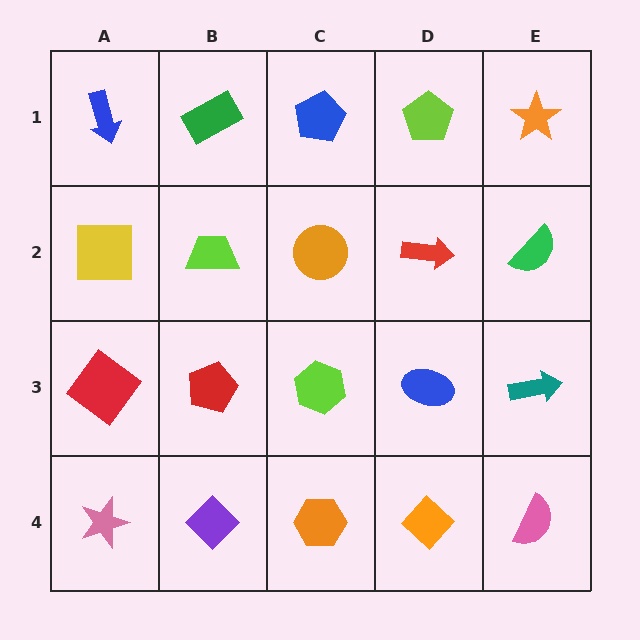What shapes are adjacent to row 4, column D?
A blue ellipse (row 3, column D), an orange hexagon (row 4, column C), a pink semicircle (row 4, column E).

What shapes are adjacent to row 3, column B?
A lime trapezoid (row 2, column B), a purple diamond (row 4, column B), a red diamond (row 3, column A), a lime hexagon (row 3, column C).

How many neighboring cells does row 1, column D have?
3.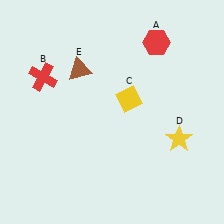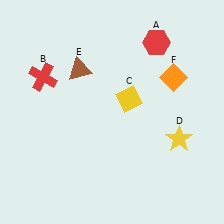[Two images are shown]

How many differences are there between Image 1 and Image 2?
There is 1 difference between the two images.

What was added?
An orange diamond (F) was added in Image 2.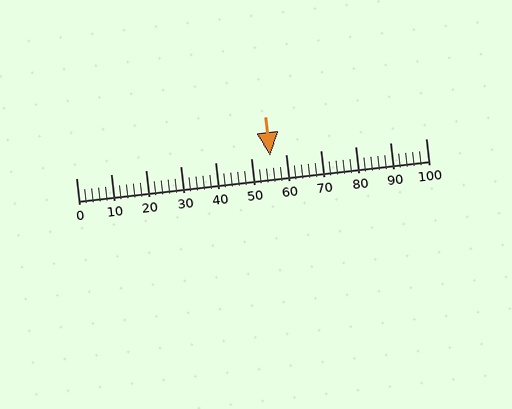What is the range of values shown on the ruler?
The ruler shows values from 0 to 100.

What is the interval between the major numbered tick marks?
The major tick marks are spaced 10 units apart.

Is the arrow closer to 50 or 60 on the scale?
The arrow is closer to 60.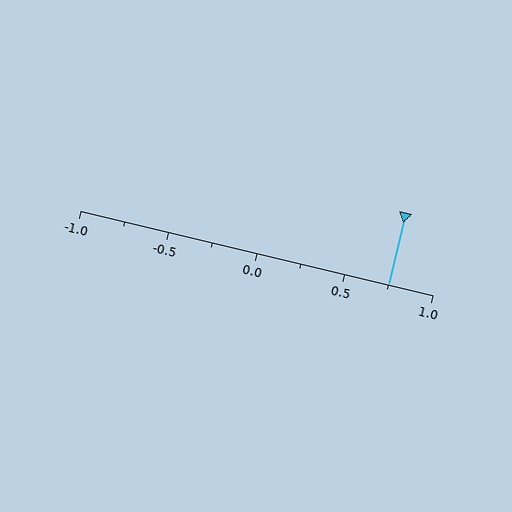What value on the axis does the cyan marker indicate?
The marker indicates approximately 0.75.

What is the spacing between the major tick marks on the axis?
The major ticks are spaced 0.5 apart.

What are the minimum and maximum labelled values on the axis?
The axis runs from -1.0 to 1.0.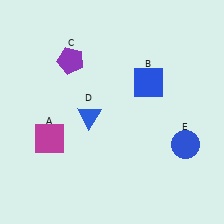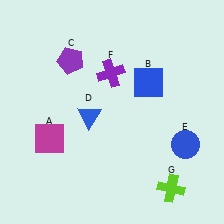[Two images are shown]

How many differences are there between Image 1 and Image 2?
There are 2 differences between the two images.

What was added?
A purple cross (F), a lime cross (G) were added in Image 2.